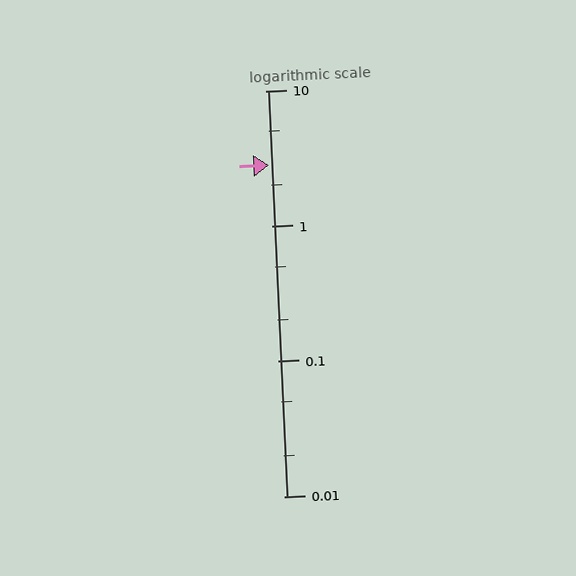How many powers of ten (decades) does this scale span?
The scale spans 3 decades, from 0.01 to 10.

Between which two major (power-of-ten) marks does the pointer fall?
The pointer is between 1 and 10.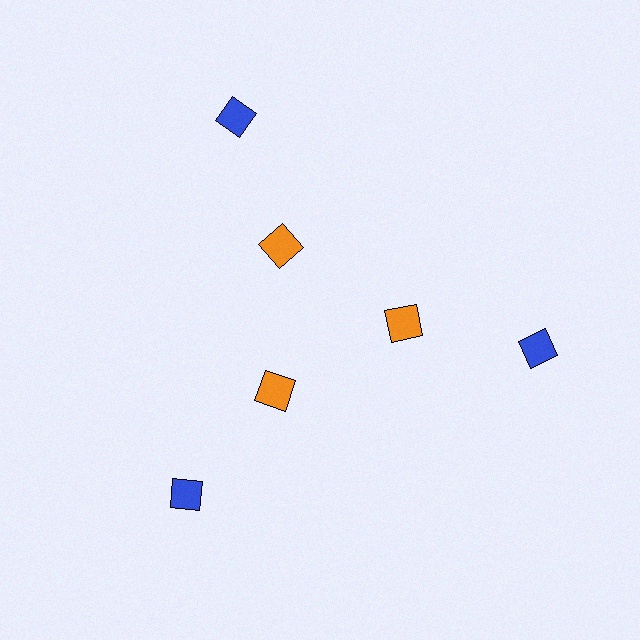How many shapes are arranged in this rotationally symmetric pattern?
There are 6 shapes, arranged in 3 groups of 2.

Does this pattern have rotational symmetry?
Yes, this pattern has 3-fold rotational symmetry. It looks the same after rotating 120 degrees around the center.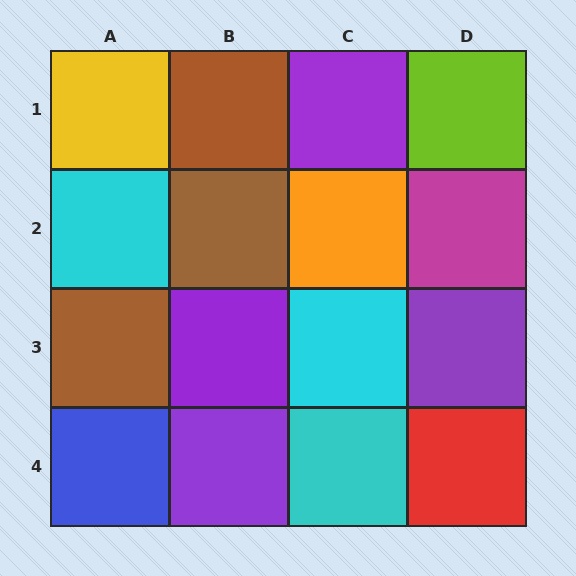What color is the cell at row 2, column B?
Brown.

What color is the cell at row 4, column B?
Purple.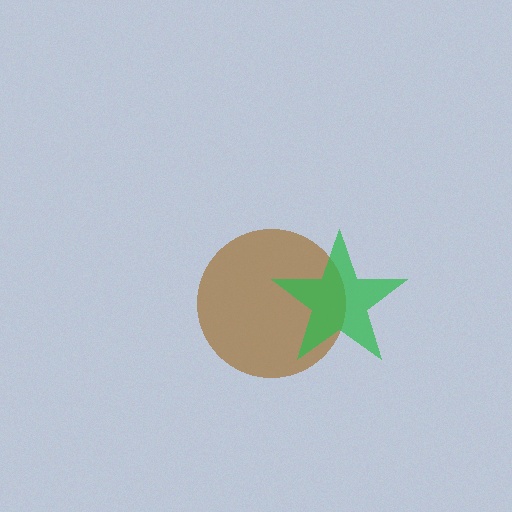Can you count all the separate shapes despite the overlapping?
Yes, there are 2 separate shapes.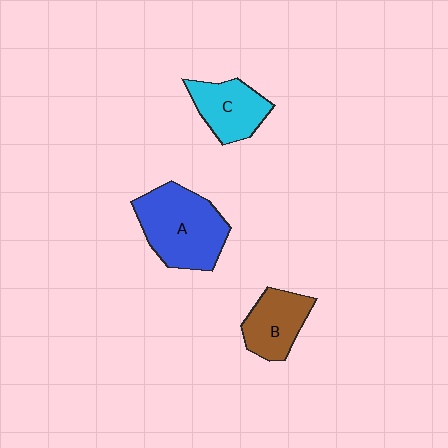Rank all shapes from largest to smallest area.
From largest to smallest: A (blue), C (cyan), B (brown).